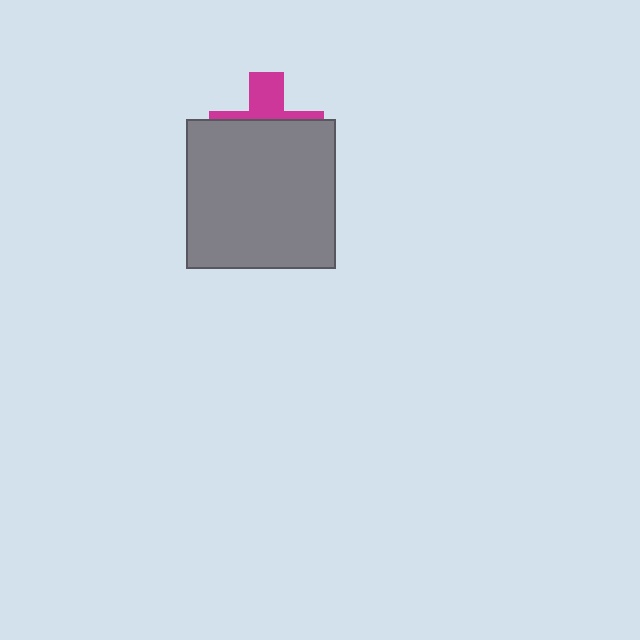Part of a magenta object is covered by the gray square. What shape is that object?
It is a cross.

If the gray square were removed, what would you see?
You would see the complete magenta cross.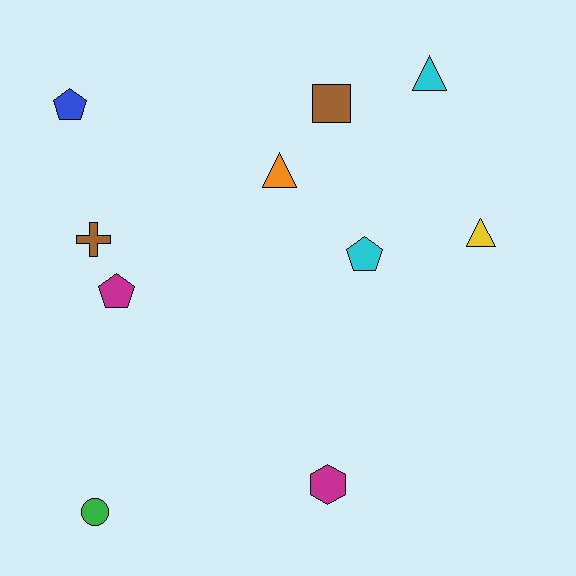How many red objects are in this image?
There are no red objects.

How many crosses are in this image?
There is 1 cross.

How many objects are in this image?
There are 10 objects.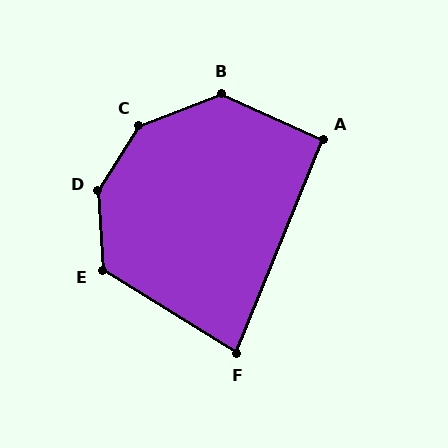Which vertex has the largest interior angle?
D, at approximately 145 degrees.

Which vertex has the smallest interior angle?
F, at approximately 80 degrees.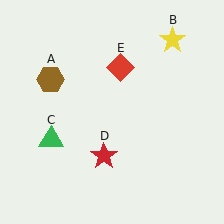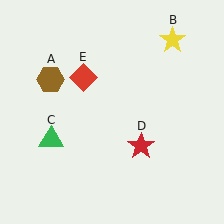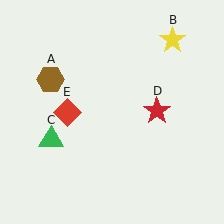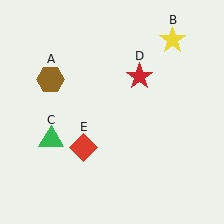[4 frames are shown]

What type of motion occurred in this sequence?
The red star (object D), red diamond (object E) rotated counterclockwise around the center of the scene.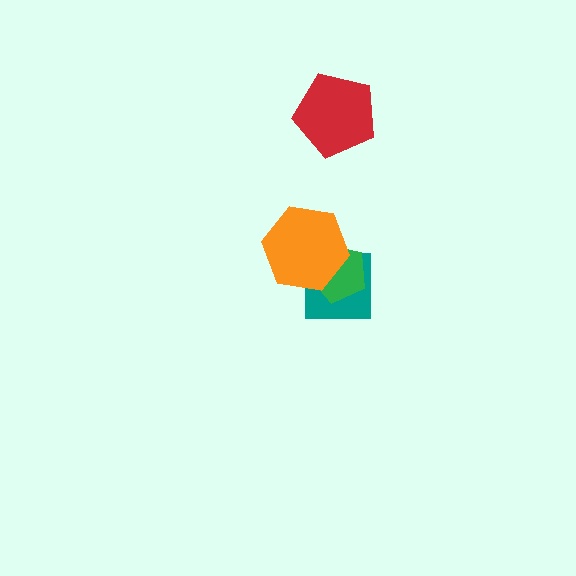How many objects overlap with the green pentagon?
2 objects overlap with the green pentagon.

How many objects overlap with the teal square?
2 objects overlap with the teal square.